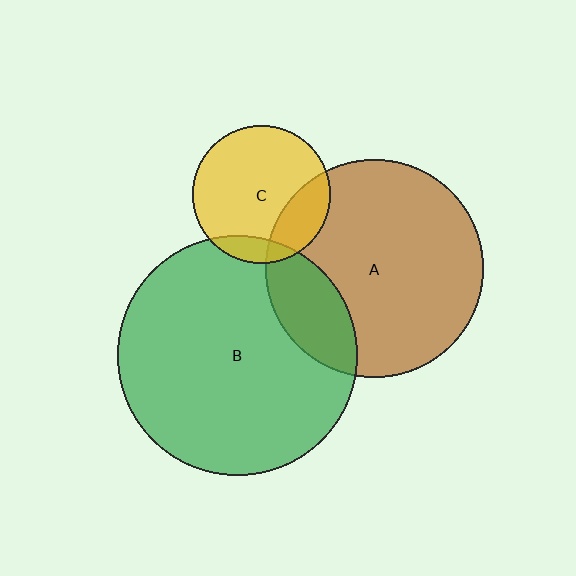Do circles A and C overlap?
Yes.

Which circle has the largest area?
Circle B (green).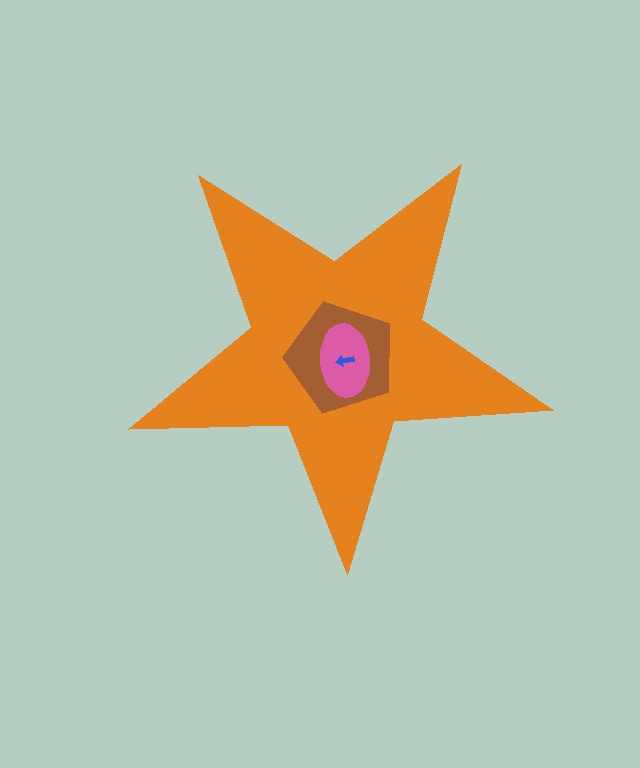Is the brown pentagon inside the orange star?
Yes.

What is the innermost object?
The blue arrow.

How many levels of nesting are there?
4.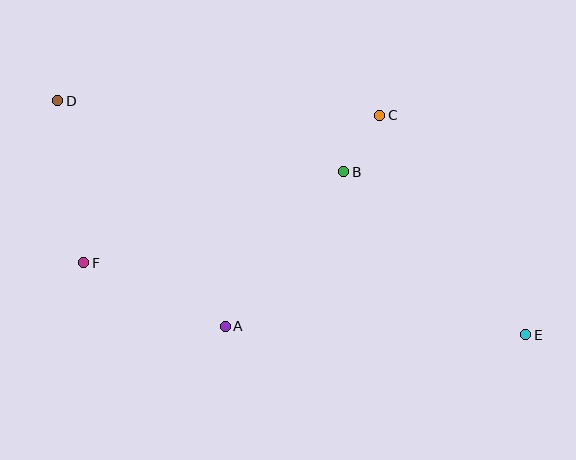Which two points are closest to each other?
Points B and C are closest to each other.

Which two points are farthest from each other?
Points D and E are farthest from each other.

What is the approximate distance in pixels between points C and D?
The distance between C and D is approximately 322 pixels.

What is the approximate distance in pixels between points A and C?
The distance between A and C is approximately 261 pixels.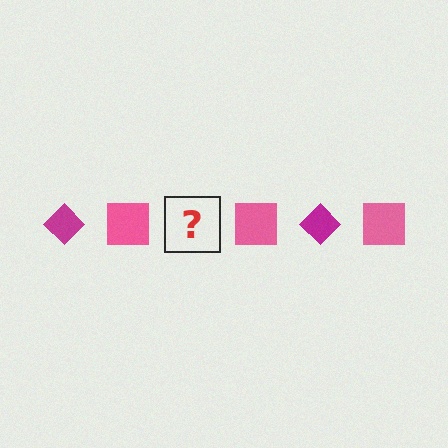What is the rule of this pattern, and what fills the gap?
The rule is that the pattern alternates between magenta diamond and pink square. The gap should be filled with a magenta diamond.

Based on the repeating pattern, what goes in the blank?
The blank should be a magenta diamond.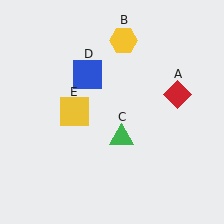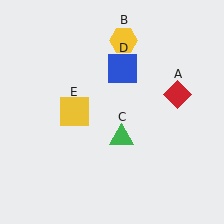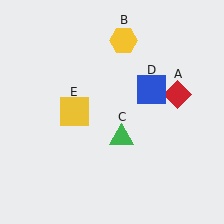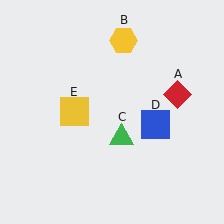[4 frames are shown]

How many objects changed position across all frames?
1 object changed position: blue square (object D).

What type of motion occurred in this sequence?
The blue square (object D) rotated clockwise around the center of the scene.